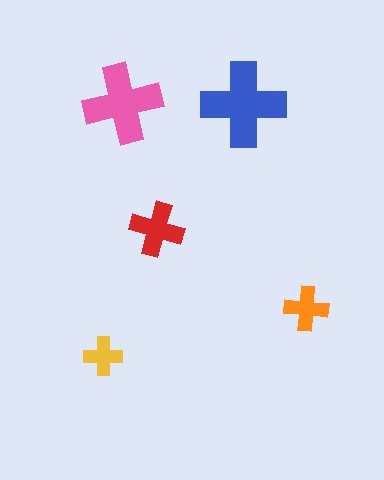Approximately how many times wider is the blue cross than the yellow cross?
About 2 times wider.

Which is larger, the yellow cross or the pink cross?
The pink one.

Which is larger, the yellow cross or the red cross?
The red one.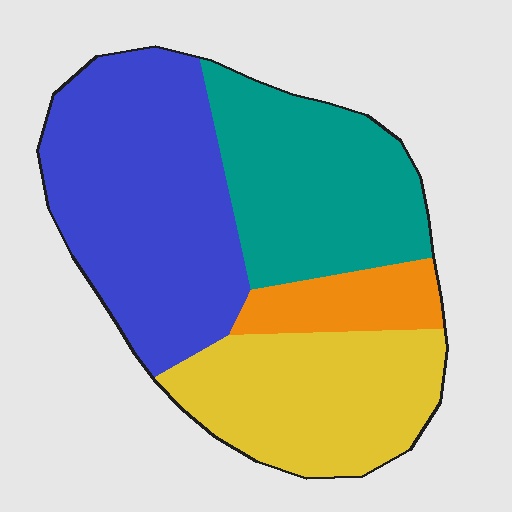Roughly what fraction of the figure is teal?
Teal covers about 25% of the figure.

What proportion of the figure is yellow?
Yellow covers 26% of the figure.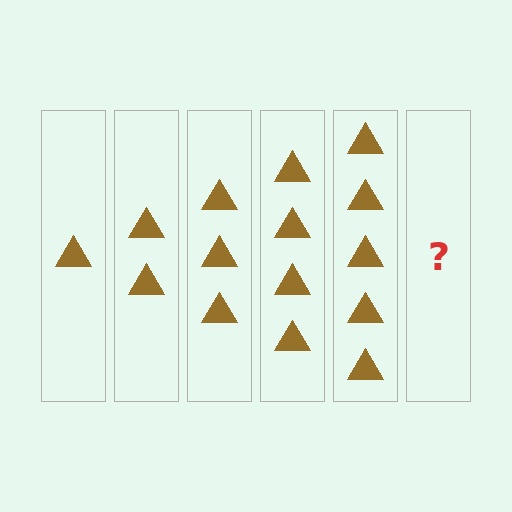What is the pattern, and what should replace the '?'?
The pattern is that each step adds one more triangle. The '?' should be 6 triangles.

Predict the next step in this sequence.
The next step is 6 triangles.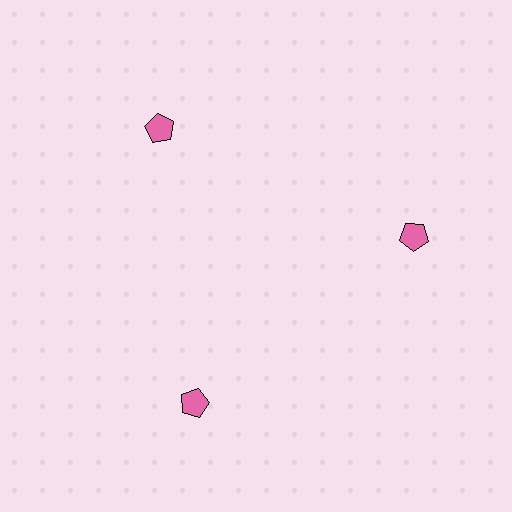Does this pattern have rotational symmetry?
Yes, this pattern has 3-fold rotational symmetry. It looks the same after rotating 120 degrees around the center.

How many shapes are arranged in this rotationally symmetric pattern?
There are 3 shapes, arranged in 3 groups of 1.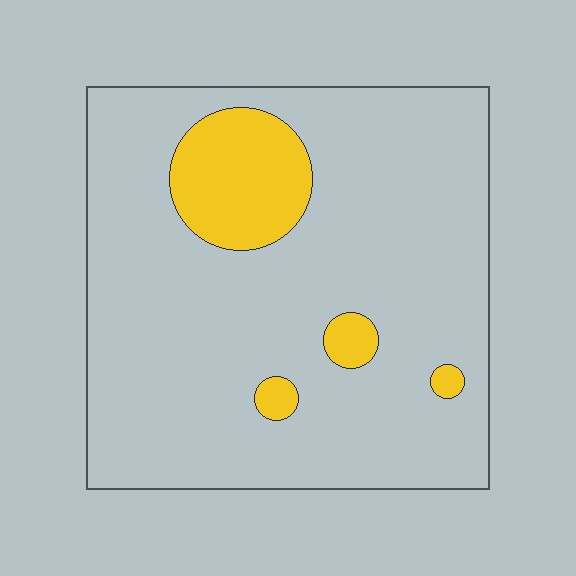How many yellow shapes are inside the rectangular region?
4.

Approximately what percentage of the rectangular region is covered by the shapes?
Approximately 15%.